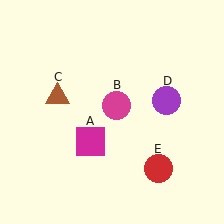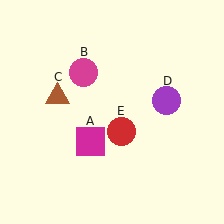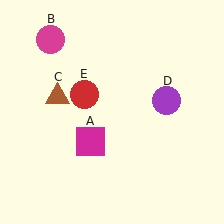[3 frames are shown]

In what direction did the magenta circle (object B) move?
The magenta circle (object B) moved up and to the left.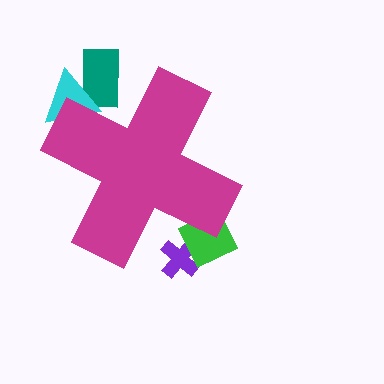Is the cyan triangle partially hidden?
Yes, the cyan triangle is partially hidden behind the magenta cross.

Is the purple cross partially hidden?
Yes, the purple cross is partially hidden behind the magenta cross.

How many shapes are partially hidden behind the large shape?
4 shapes are partially hidden.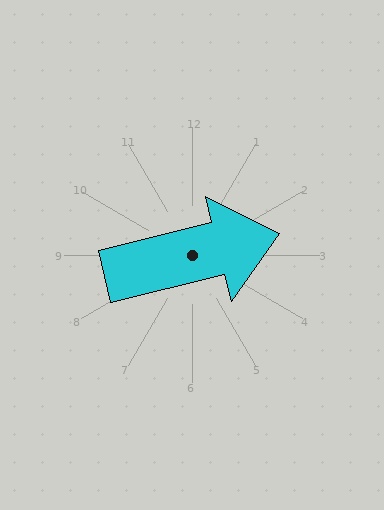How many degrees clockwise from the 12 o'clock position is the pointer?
Approximately 76 degrees.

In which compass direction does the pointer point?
East.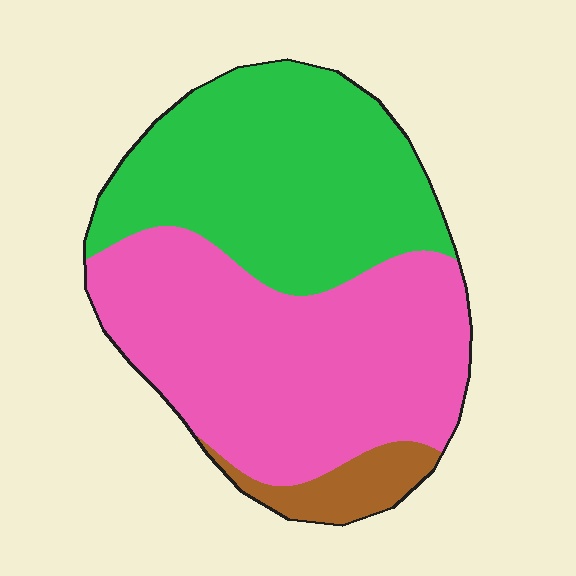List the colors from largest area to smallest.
From largest to smallest: pink, green, brown.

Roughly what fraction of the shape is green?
Green covers around 40% of the shape.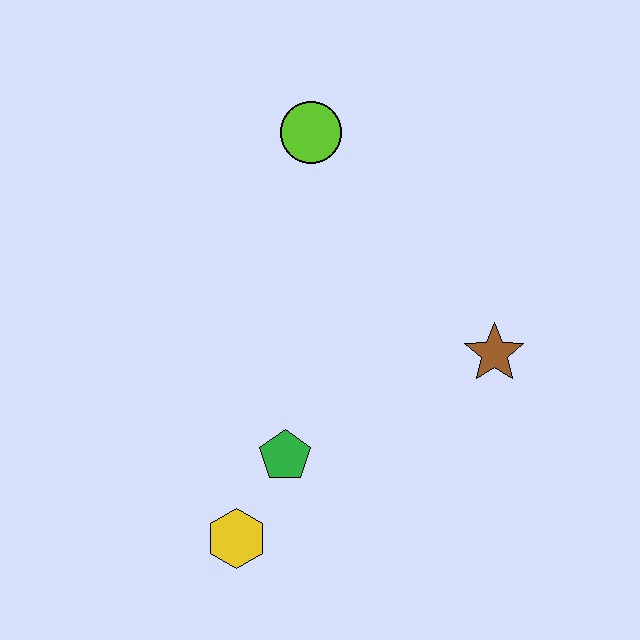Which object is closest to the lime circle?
The brown star is closest to the lime circle.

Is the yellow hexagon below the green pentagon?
Yes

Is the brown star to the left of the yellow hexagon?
No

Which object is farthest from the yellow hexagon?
The lime circle is farthest from the yellow hexagon.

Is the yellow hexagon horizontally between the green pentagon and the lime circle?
No